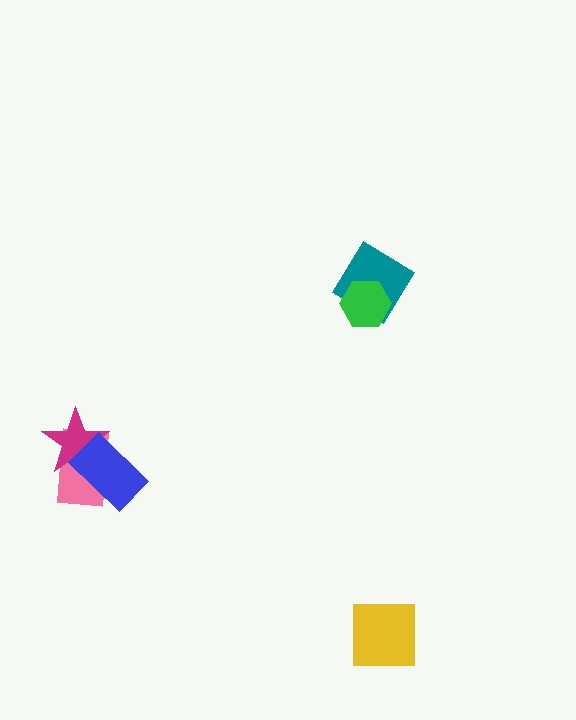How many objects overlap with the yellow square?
0 objects overlap with the yellow square.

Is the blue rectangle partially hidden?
No, no other shape covers it.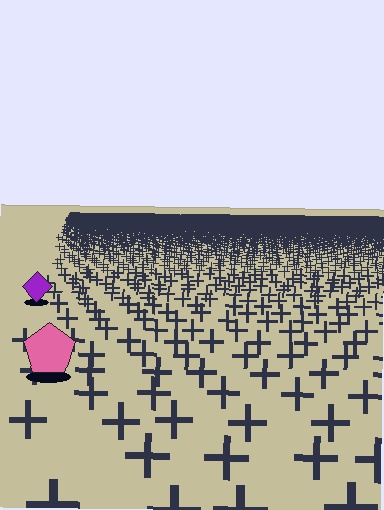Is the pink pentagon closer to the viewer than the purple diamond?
Yes. The pink pentagon is closer — you can tell from the texture gradient: the ground texture is coarser near it.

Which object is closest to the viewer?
The pink pentagon is closest. The texture marks near it are larger and more spread out.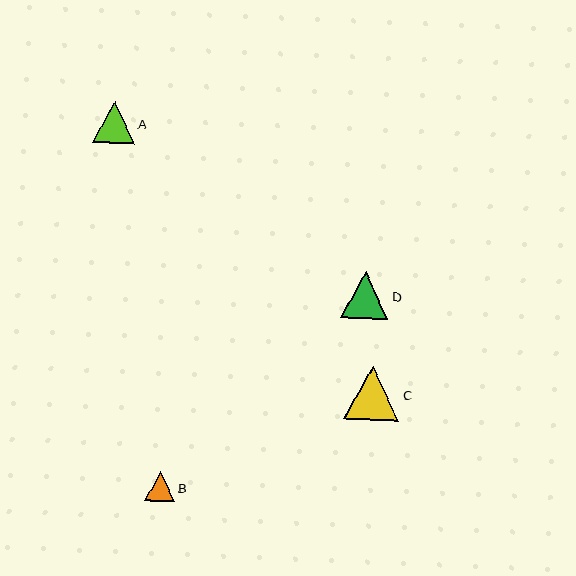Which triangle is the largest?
Triangle C is the largest with a size of approximately 55 pixels.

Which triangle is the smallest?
Triangle B is the smallest with a size of approximately 30 pixels.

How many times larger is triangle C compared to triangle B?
Triangle C is approximately 1.8 times the size of triangle B.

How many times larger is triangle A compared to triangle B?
Triangle A is approximately 1.4 times the size of triangle B.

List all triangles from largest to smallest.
From largest to smallest: C, D, A, B.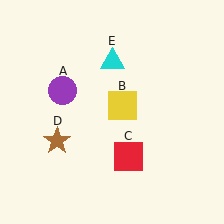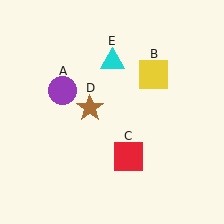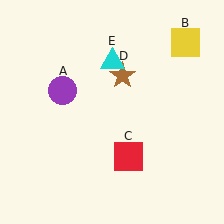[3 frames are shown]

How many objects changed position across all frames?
2 objects changed position: yellow square (object B), brown star (object D).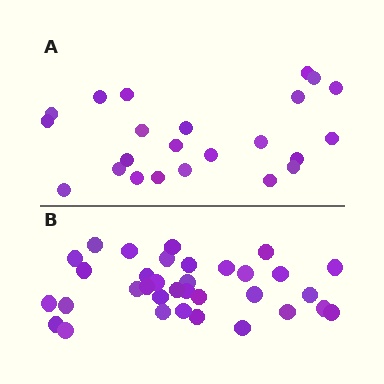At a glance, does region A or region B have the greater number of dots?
Region B (the bottom region) has more dots.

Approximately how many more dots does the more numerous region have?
Region B has roughly 12 or so more dots than region A.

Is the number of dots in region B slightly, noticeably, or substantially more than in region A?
Region B has substantially more. The ratio is roughly 1.5 to 1.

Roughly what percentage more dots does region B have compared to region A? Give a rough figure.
About 50% more.